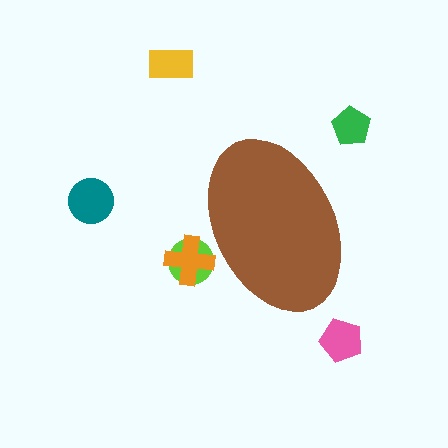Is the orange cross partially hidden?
Yes, the orange cross is partially hidden behind the brown ellipse.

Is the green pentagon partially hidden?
No, the green pentagon is fully visible.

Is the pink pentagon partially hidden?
No, the pink pentagon is fully visible.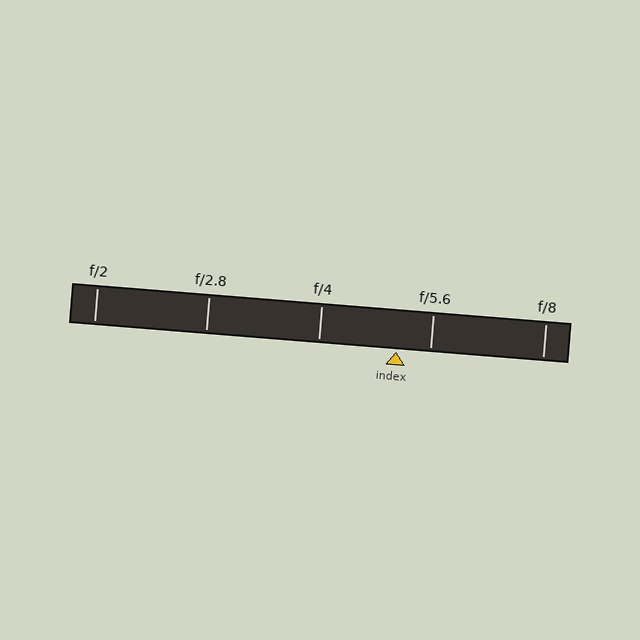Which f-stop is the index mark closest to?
The index mark is closest to f/5.6.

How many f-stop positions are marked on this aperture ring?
There are 5 f-stop positions marked.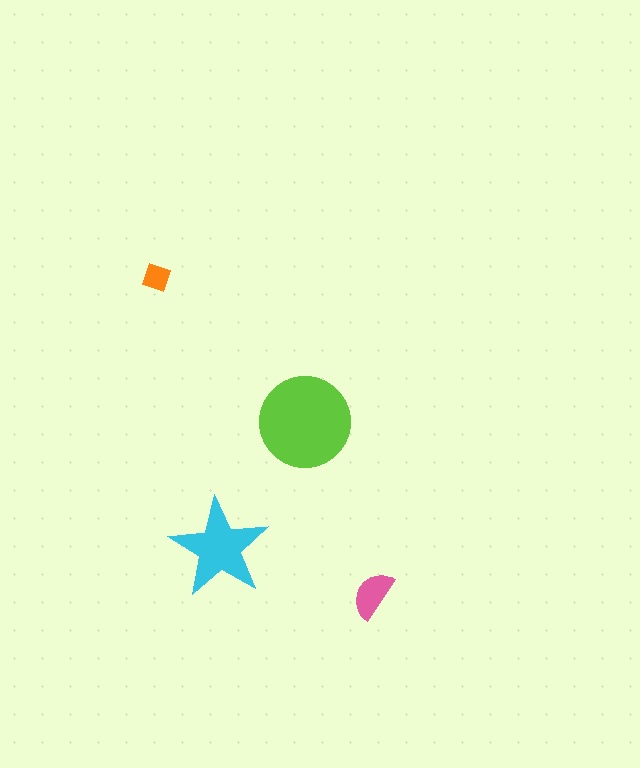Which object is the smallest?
The orange diamond.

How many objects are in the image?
There are 4 objects in the image.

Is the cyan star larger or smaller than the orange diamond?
Larger.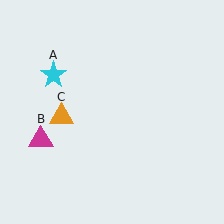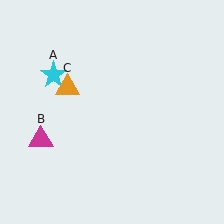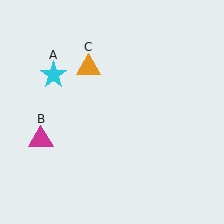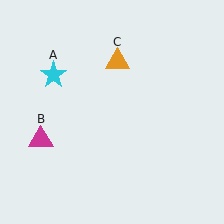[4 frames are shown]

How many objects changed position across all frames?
1 object changed position: orange triangle (object C).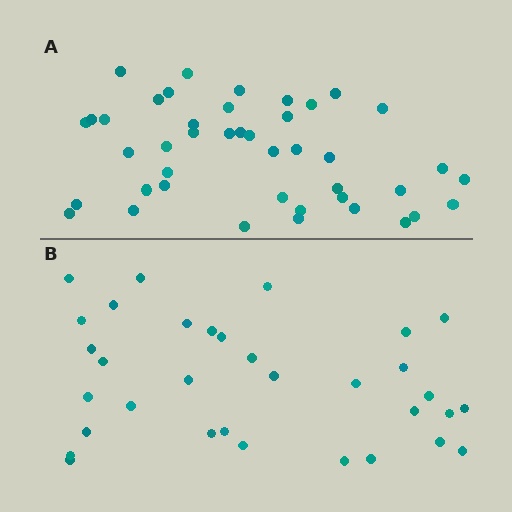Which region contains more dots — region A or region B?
Region A (the top region) has more dots.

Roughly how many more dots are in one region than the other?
Region A has roughly 10 or so more dots than region B.